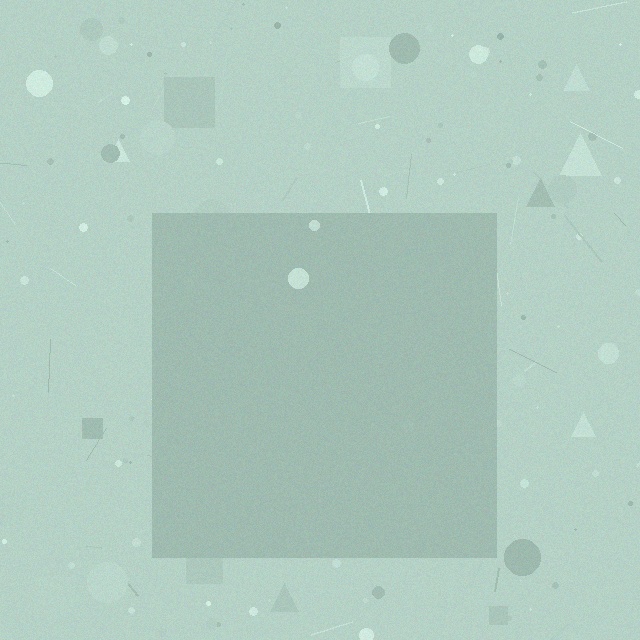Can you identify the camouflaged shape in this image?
The camouflaged shape is a square.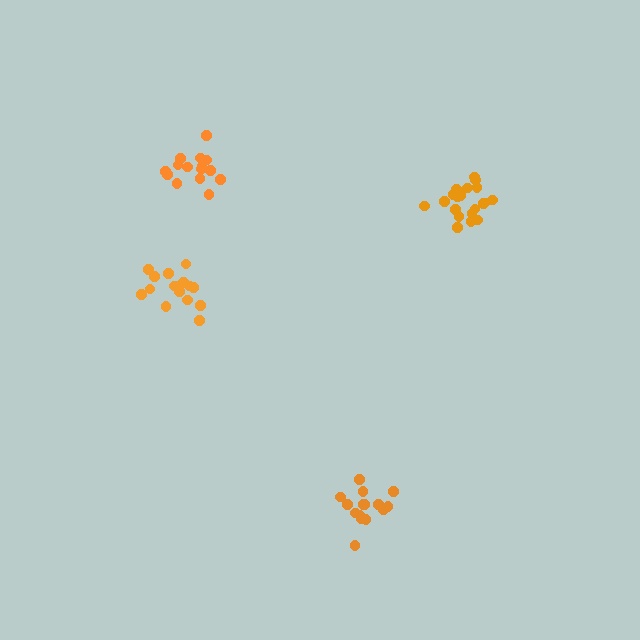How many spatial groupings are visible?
There are 4 spatial groupings.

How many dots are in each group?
Group 1: 15 dots, Group 2: 15 dots, Group 3: 17 dots, Group 4: 20 dots (67 total).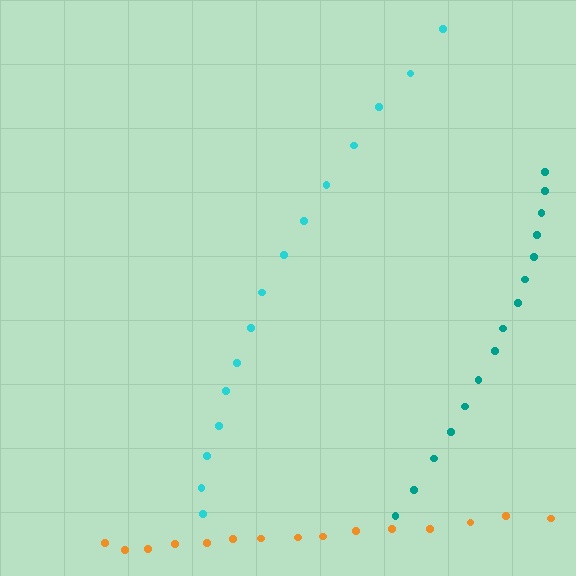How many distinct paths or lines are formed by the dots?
There are 3 distinct paths.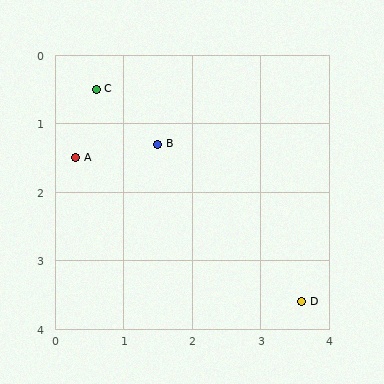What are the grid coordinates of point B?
Point B is at approximately (1.5, 1.3).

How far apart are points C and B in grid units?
Points C and B are about 1.2 grid units apart.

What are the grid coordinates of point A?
Point A is at approximately (0.3, 1.5).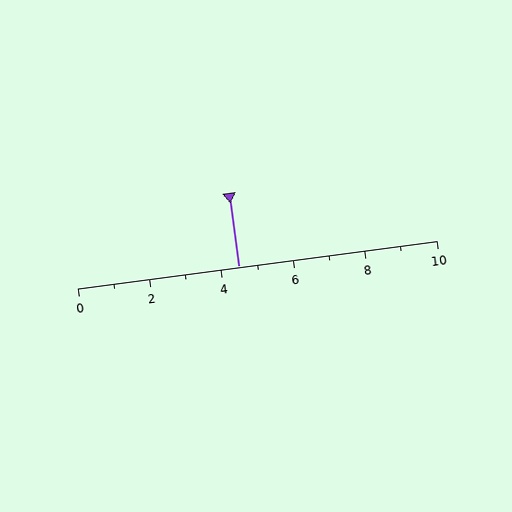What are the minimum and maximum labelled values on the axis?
The axis runs from 0 to 10.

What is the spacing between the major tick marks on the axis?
The major ticks are spaced 2 apart.